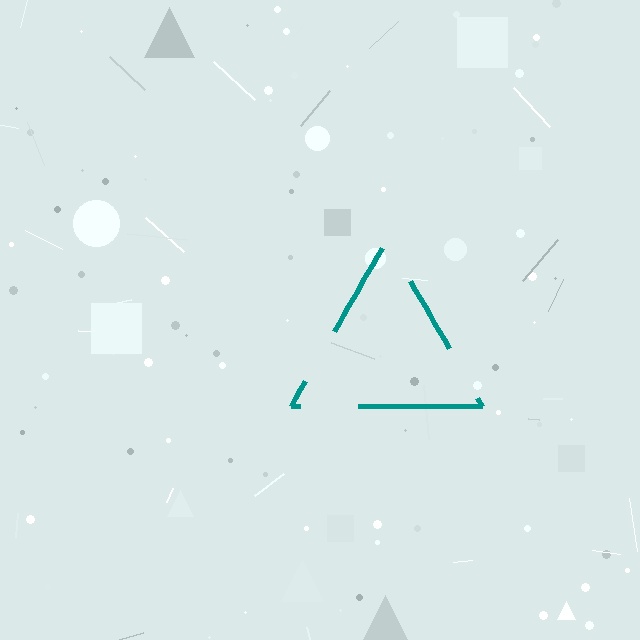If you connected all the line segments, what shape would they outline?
They would outline a triangle.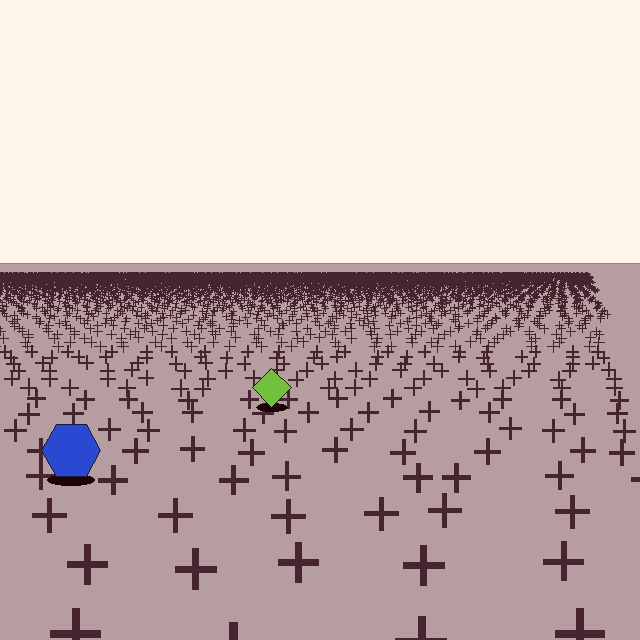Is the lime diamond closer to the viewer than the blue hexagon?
No. The blue hexagon is closer — you can tell from the texture gradient: the ground texture is coarser near it.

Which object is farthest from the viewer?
The lime diamond is farthest from the viewer. It appears smaller and the ground texture around it is denser.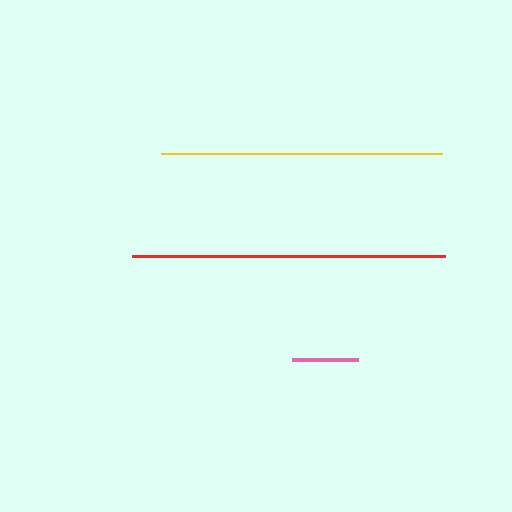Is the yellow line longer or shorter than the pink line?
The yellow line is longer than the pink line.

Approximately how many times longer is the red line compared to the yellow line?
The red line is approximately 1.1 times the length of the yellow line.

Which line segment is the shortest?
The pink line is the shortest at approximately 66 pixels.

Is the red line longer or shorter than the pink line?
The red line is longer than the pink line.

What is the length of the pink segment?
The pink segment is approximately 66 pixels long.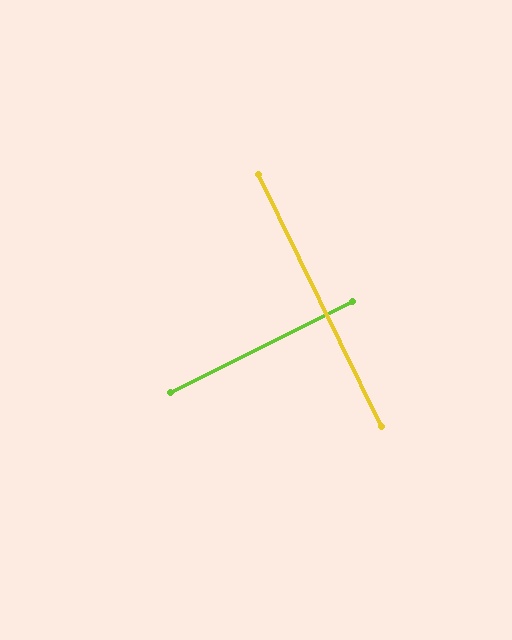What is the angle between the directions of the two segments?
Approximately 90 degrees.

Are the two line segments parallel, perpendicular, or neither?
Perpendicular — they meet at approximately 90°.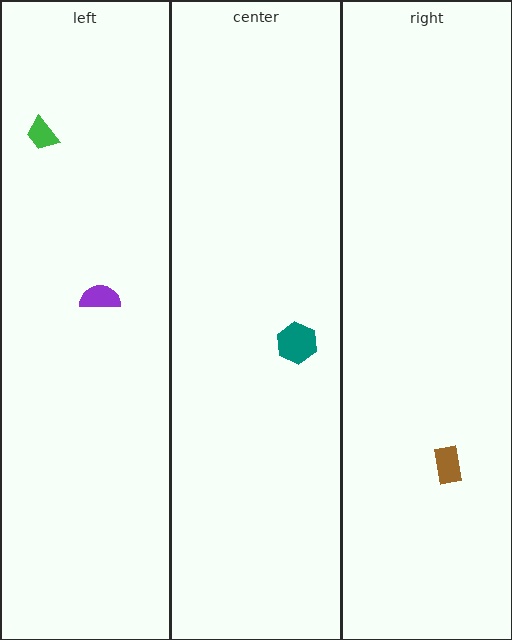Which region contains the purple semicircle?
The left region.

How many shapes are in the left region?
2.